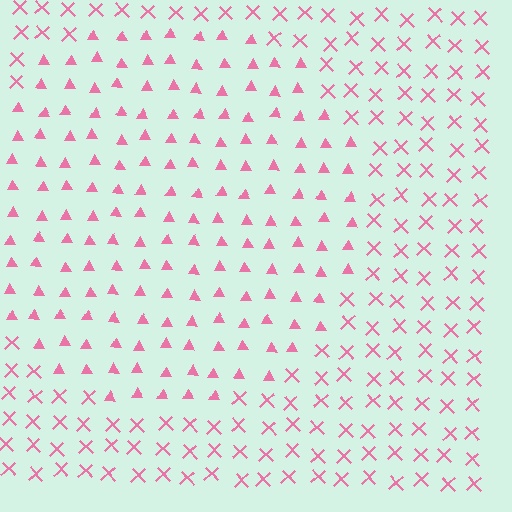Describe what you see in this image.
The image is filled with small pink elements arranged in a uniform grid. A circle-shaped region contains triangles, while the surrounding area contains X marks. The boundary is defined purely by the change in element shape.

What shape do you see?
I see a circle.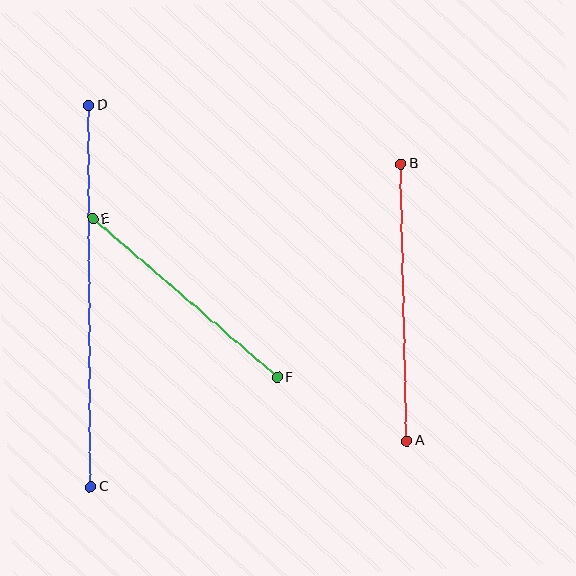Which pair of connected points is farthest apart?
Points C and D are farthest apart.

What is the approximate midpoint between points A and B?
The midpoint is at approximately (404, 302) pixels.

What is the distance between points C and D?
The distance is approximately 381 pixels.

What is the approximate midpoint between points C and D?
The midpoint is at approximately (90, 296) pixels.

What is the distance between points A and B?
The distance is approximately 277 pixels.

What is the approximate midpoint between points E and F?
The midpoint is at approximately (185, 298) pixels.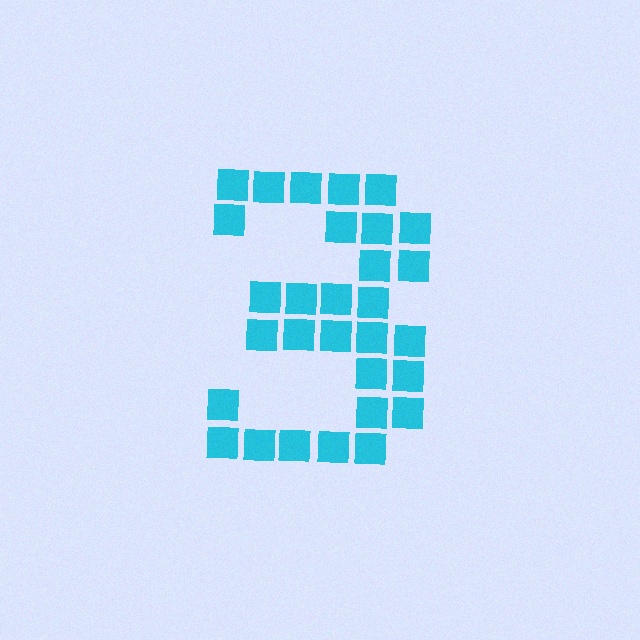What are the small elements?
The small elements are squares.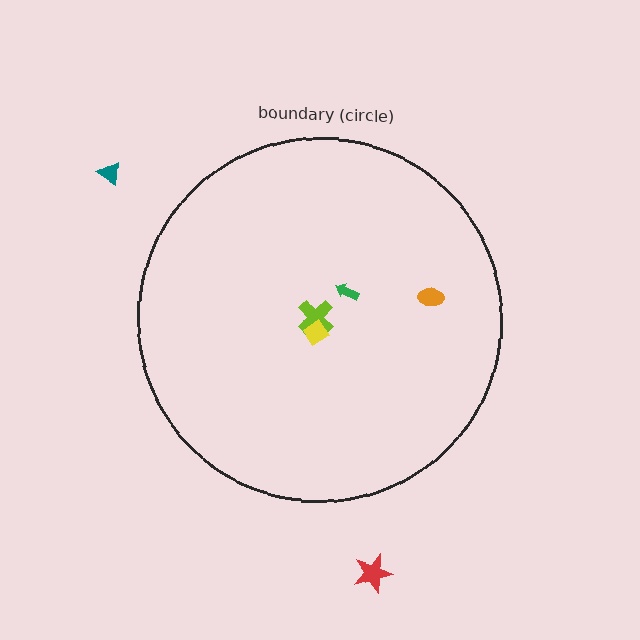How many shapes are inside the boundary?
4 inside, 2 outside.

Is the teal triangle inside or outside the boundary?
Outside.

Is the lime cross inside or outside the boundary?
Inside.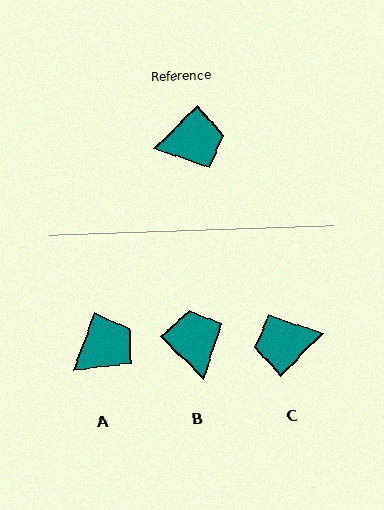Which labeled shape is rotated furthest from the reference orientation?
C, about 180 degrees away.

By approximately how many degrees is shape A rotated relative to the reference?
Approximately 26 degrees counter-clockwise.